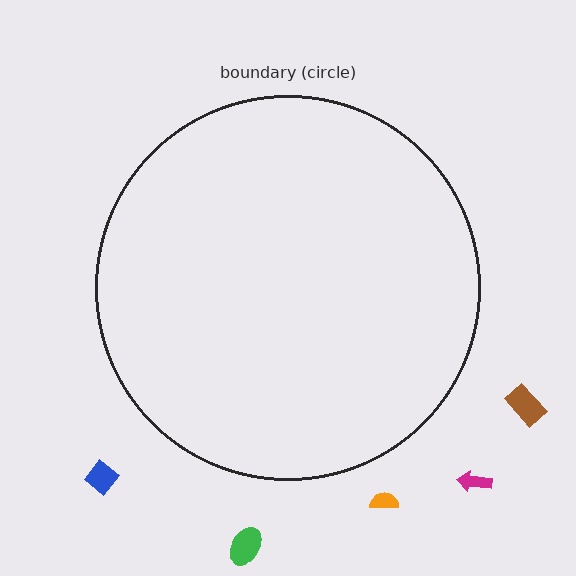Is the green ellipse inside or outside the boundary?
Outside.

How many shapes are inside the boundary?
0 inside, 5 outside.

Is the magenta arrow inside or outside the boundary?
Outside.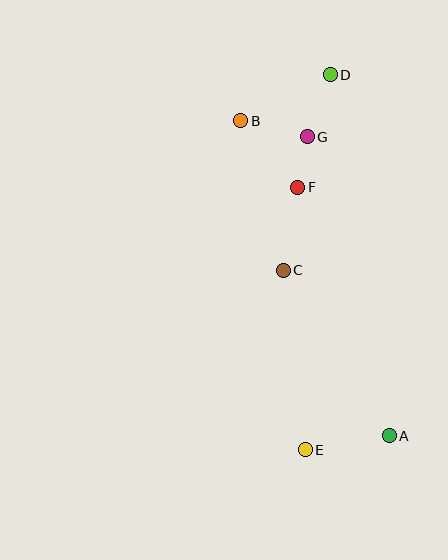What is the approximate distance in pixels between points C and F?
The distance between C and F is approximately 84 pixels.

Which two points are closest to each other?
Points F and G are closest to each other.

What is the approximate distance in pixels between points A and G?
The distance between A and G is approximately 310 pixels.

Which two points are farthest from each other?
Points D and E are farthest from each other.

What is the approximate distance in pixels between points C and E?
The distance between C and E is approximately 181 pixels.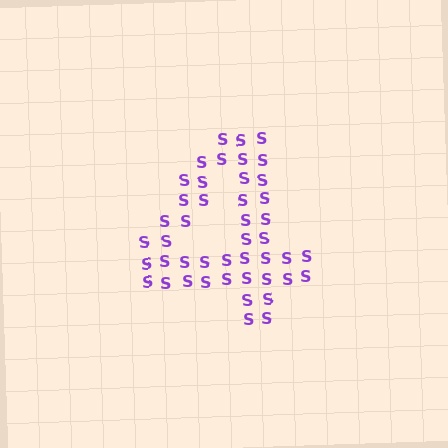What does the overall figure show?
The overall figure shows the digit 4.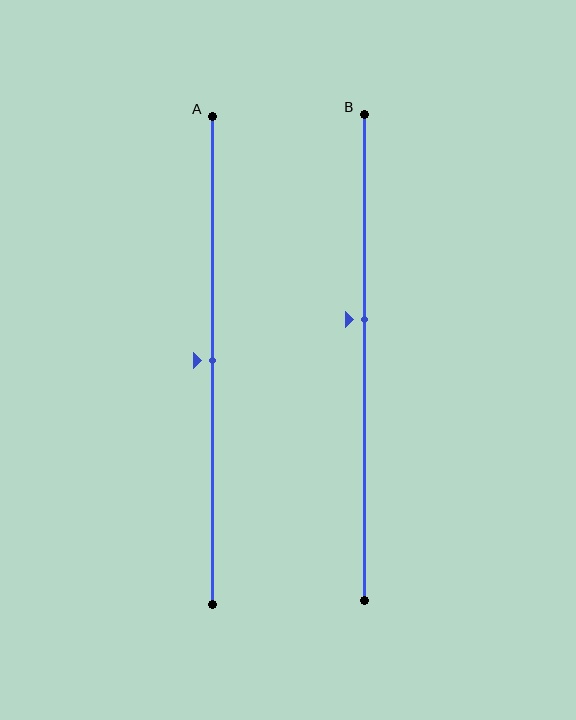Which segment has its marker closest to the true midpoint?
Segment A has its marker closest to the true midpoint.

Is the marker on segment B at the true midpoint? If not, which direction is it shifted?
No, the marker on segment B is shifted upward by about 8% of the segment length.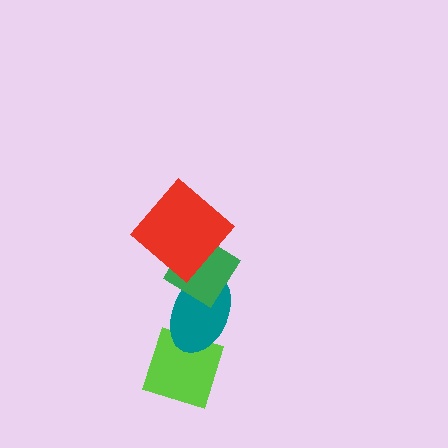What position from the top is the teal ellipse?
The teal ellipse is 3rd from the top.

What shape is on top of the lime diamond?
The teal ellipse is on top of the lime diamond.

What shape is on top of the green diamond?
The red diamond is on top of the green diamond.